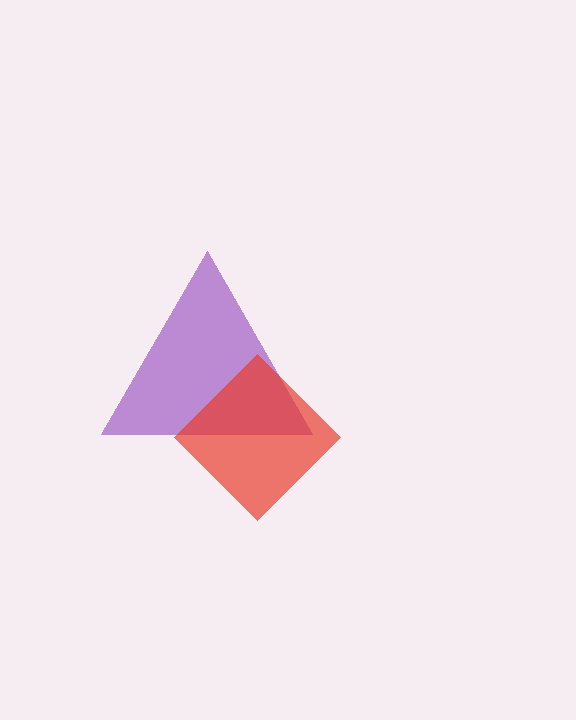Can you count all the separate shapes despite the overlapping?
Yes, there are 2 separate shapes.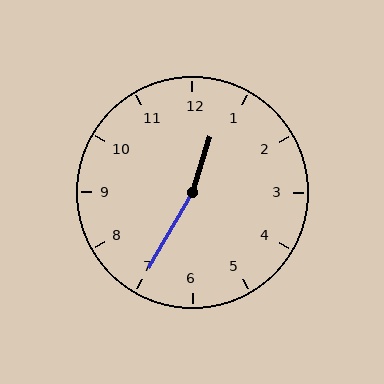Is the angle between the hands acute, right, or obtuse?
It is obtuse.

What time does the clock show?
12:35.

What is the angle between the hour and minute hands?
Approximately 168 degrees.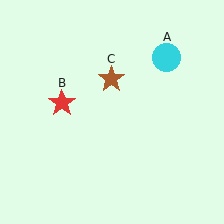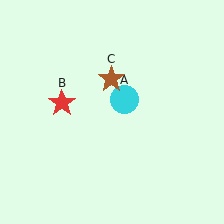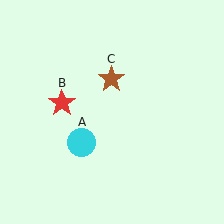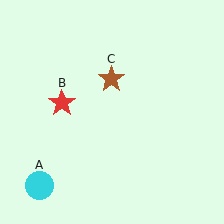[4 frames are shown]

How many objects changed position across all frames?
1 object changed position: cyan circle (object A).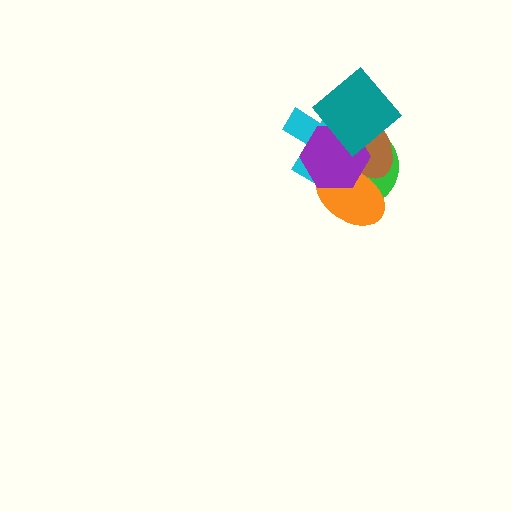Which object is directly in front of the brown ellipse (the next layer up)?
The orange ellipse is directly in front of the brown ellipse.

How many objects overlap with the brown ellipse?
5 objects overlap with the brown ellipse.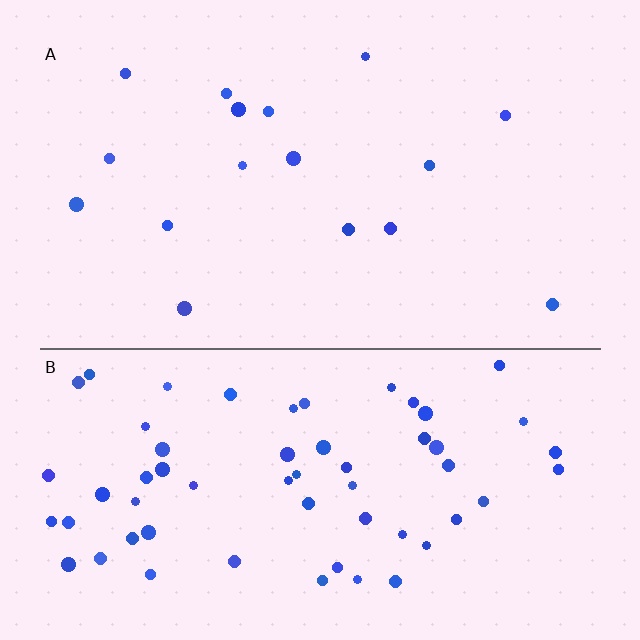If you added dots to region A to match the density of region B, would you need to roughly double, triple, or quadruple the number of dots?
Approximately quadruple.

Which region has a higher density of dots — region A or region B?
B (the bottom).